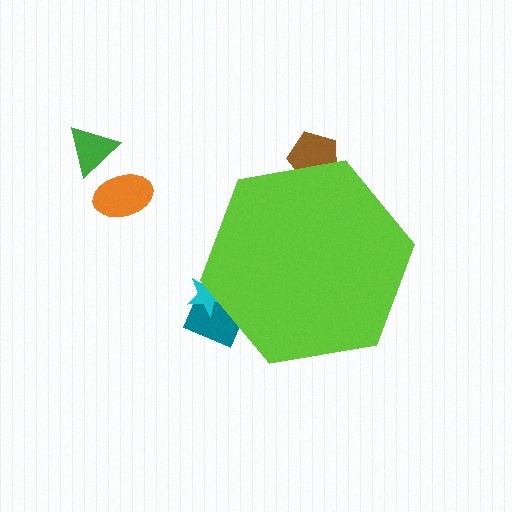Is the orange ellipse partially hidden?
No, the orange ellipse is fully visible.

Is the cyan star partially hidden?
Yes, the cyan star is partially hidden behind the lime hexagon.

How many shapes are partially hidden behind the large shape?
3 shapes are partially hidden.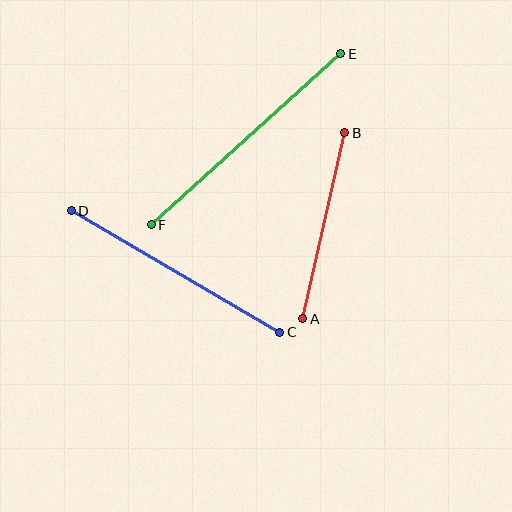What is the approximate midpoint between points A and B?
The midpoint is at approximately (324, 226) pixels.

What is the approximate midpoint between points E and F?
The midpoint is at approximately (246, 139) pixels.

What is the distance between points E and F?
The distance is approximately 255 pixels.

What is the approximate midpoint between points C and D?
The midpoint is at approximately (175, 271) pixels.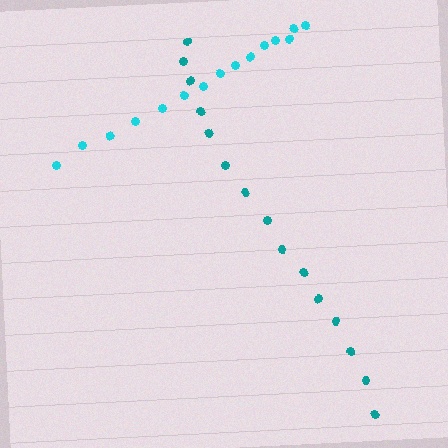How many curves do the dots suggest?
There are 2 distinct paths.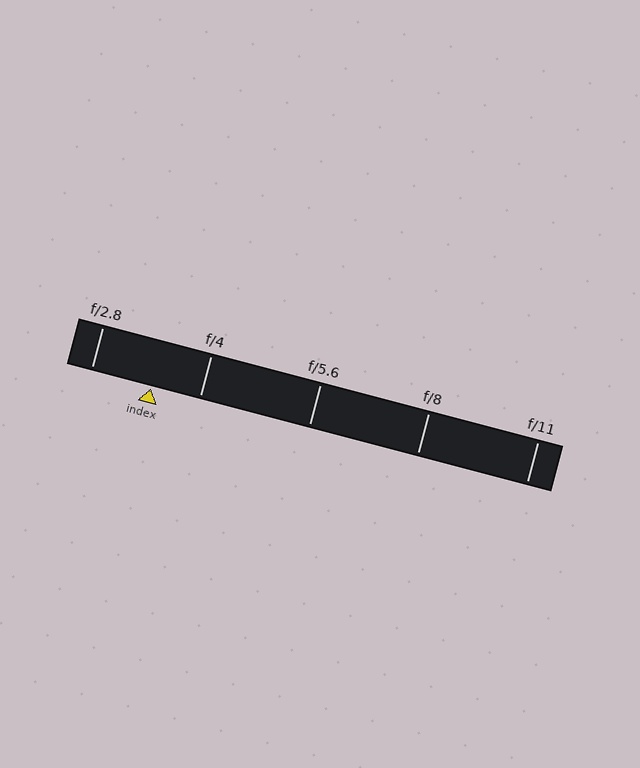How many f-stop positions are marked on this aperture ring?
There are 5 f-stop positions marked.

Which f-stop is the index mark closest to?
The index mark is closest to f/4.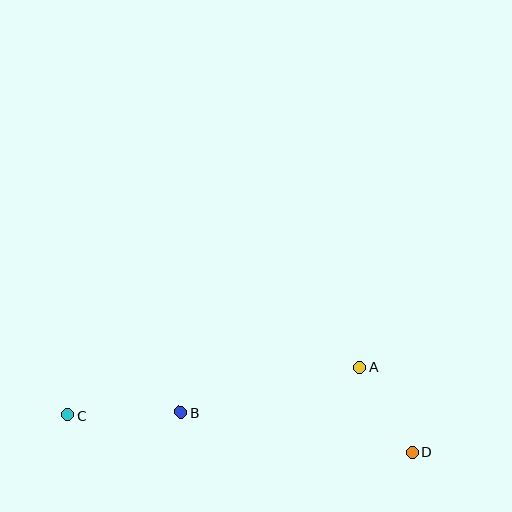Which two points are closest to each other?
Points A and D are closest to each other.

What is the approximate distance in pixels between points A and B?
The distance between A and B is approximately 185 pixels.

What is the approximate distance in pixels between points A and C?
The distance between A and C is approximately 296 pixels.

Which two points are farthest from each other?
Points C and D are farthest from each other.